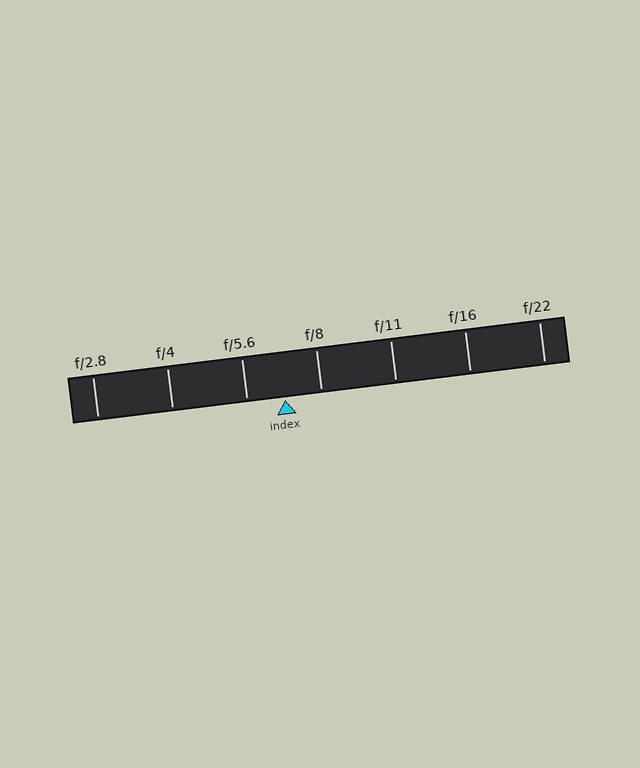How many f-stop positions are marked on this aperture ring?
There are 7 f-stop positions marked.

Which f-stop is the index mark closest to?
The index mark is closest to f/8.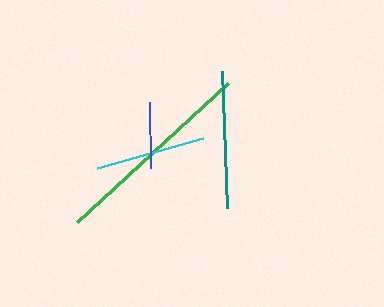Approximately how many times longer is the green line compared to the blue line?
The green line is approximately 3.1 times the length of the blue line.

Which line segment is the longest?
The green line is the longest at approximately 205 pixels.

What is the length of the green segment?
The green segment is approximately 205 pixels long.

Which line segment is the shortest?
The blue line is the shortest at approximately 66 pixels.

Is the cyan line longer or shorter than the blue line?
The cyan line is longer than the blue line.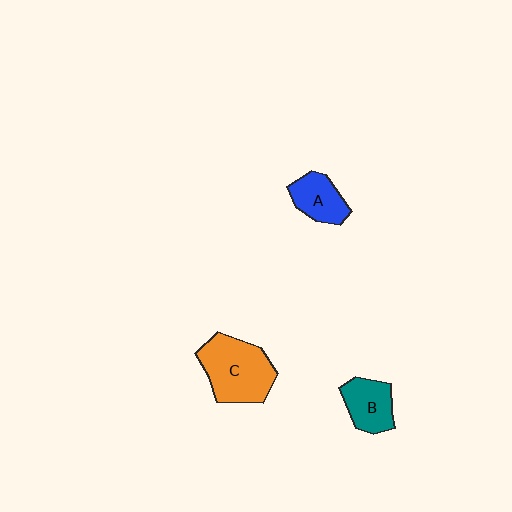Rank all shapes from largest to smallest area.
From largest to smallest: C (orange), B (teal), A (blue).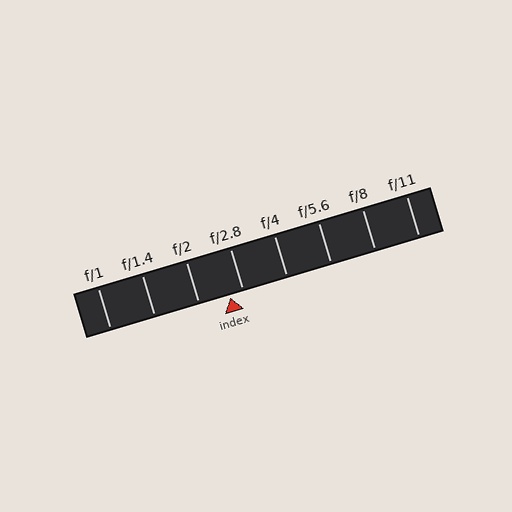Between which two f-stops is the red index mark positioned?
The index mark is between f/2 and f/2.8.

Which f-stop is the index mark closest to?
The index mark is closest to f/2.8.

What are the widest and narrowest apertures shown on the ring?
The widest aperture shown is f/1 and the narrowest is f/11.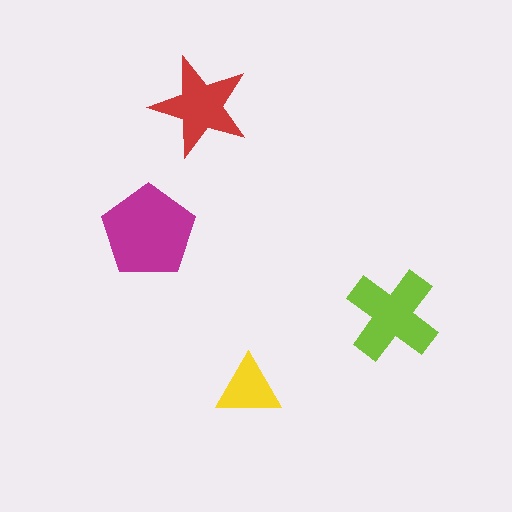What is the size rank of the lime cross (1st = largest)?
2nd.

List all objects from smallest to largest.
The yellow triangle, the red star, the lime cross, the magenta pentagon.